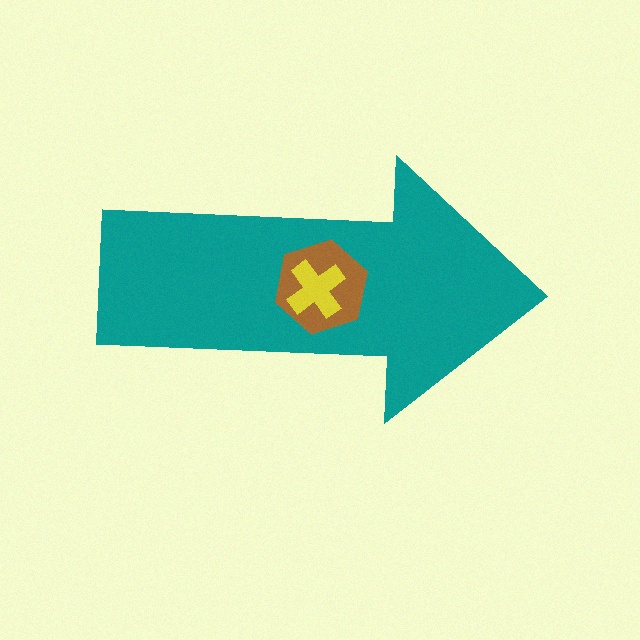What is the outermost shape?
The teal arrow.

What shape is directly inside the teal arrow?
The brown hexagon.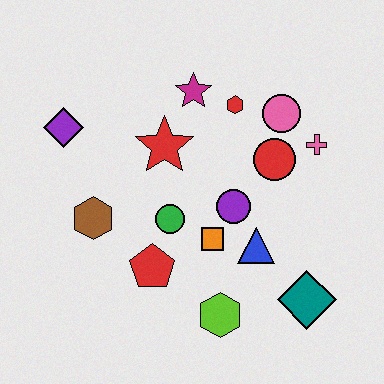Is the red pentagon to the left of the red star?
Yes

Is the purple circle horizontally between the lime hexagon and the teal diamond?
Yes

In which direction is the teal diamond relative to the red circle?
The teal diamond is below the red circle.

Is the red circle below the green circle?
No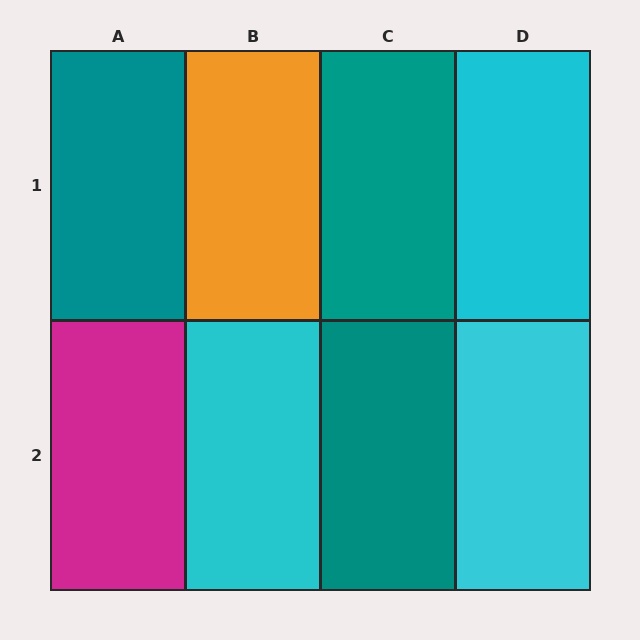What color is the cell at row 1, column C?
Teal.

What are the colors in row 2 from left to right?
Magenta, cyan, teal, cyan.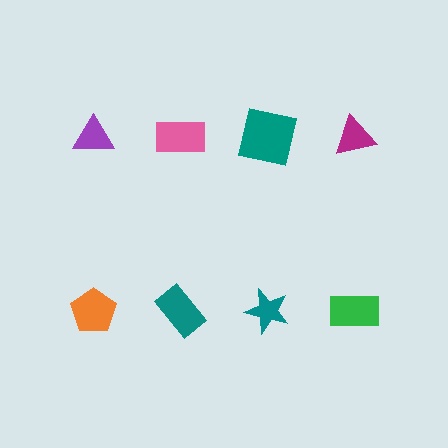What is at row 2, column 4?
A green rectangle.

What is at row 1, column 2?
A pink rectangle.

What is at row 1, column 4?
A magenta triangle.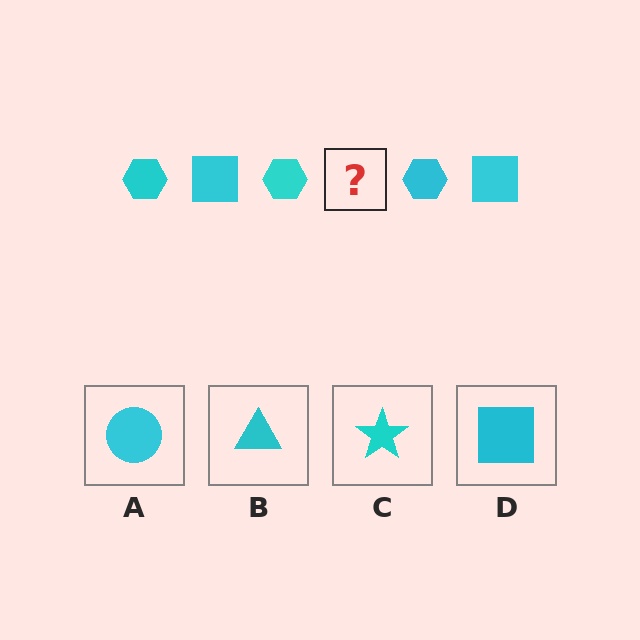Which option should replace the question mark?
Option D.